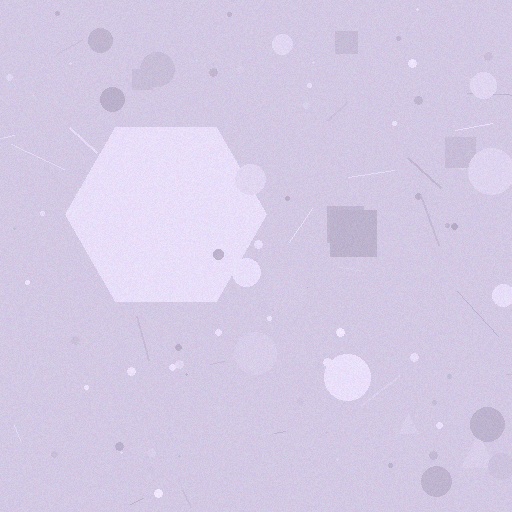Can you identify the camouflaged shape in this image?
The camouflaged shape is a hexagon.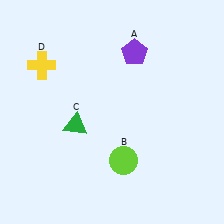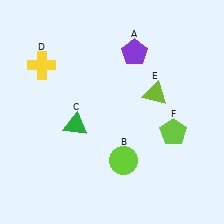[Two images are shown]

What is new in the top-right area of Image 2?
A lime triangle (E) was added in the top-right area of Image 2.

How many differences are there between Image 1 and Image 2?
There are 2 differences between the two images.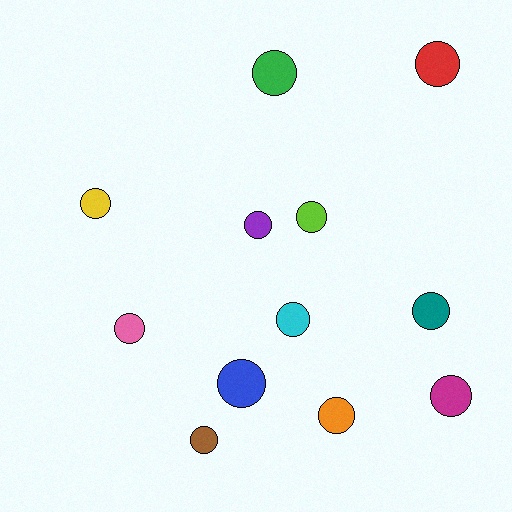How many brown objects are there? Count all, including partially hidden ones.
There is 1 brown object.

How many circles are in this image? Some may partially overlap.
There are 12 circles.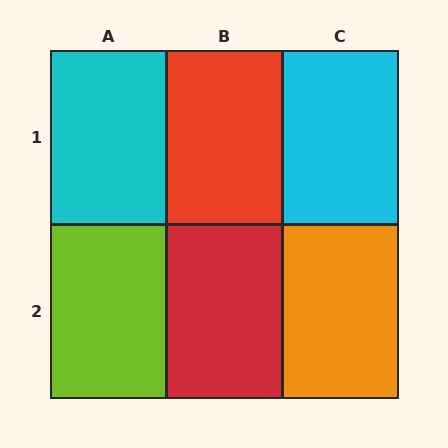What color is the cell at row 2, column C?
Orange.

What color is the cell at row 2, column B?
Red.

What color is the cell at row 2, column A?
Lime.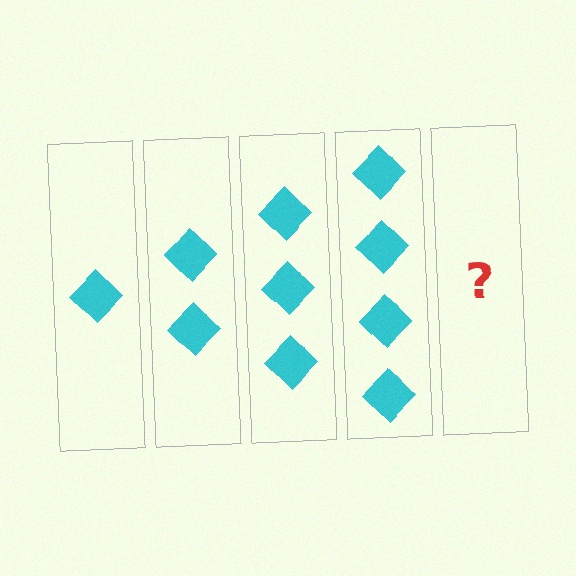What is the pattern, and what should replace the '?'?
The pattern is that each step adds one more diamond. The '?' should be 5 diamonds.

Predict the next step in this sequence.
The next step is 5 diamonds.